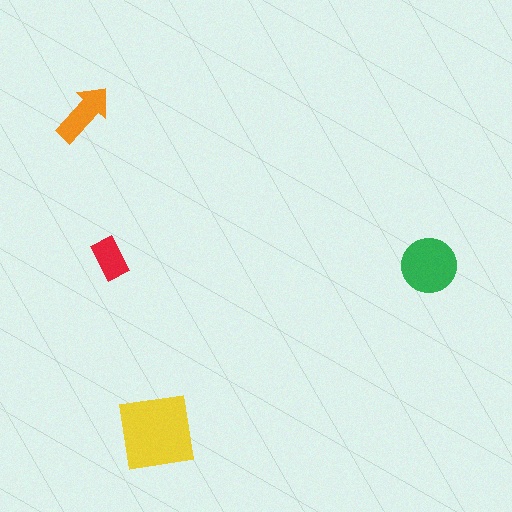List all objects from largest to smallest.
The yellow square, the green circle, the orange arrow, the red rectangle.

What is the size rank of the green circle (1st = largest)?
2nd.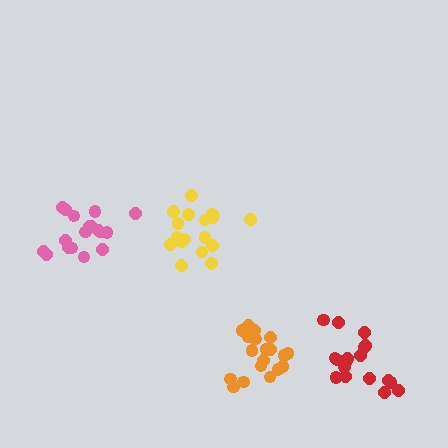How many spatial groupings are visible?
There are 4 spatial groupings.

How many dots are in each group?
Group 1: 18 dots, Group 2: 18 dots, Group 3: 17 dots, Group 4: 20 dots (73 total).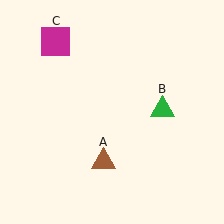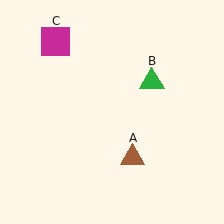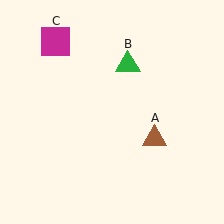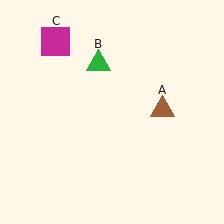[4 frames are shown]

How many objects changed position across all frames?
2 objects changed position: brown triangle (object A), green triangle (object B).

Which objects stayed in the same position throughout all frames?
Magenta square (object C) remained stationary.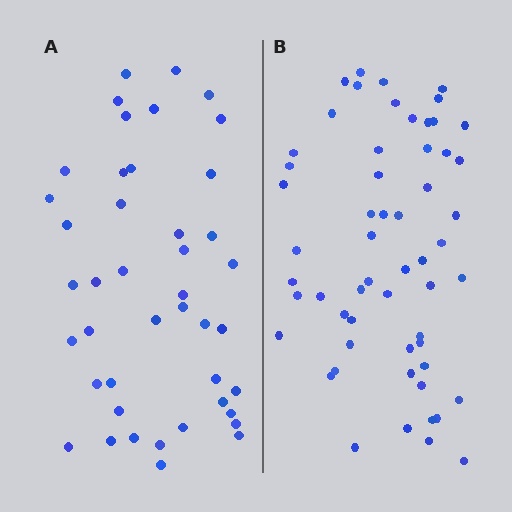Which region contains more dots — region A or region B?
Region B (the right region) has more dots.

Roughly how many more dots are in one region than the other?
Region B has approximately 15 more dots than region A.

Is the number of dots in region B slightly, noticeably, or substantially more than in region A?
Region B has noticeably more, but not dramatically so. The ratio is roughly 1.3 to 1.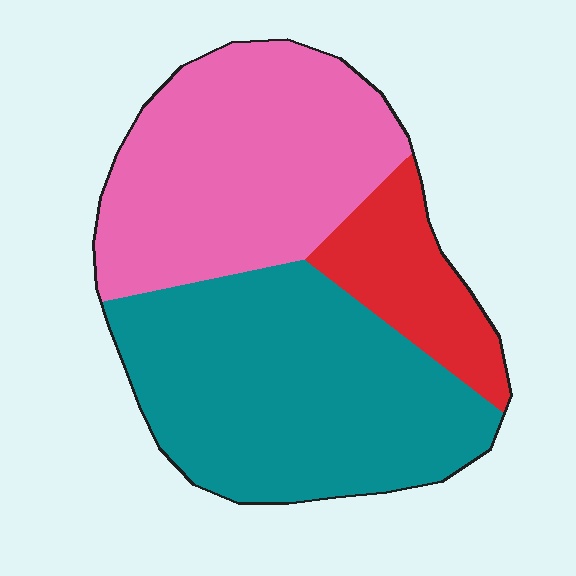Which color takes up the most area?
Teal, at roughly 45%.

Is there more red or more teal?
Teal.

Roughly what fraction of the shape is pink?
Pink takes up between a quarter and a half of the shape.